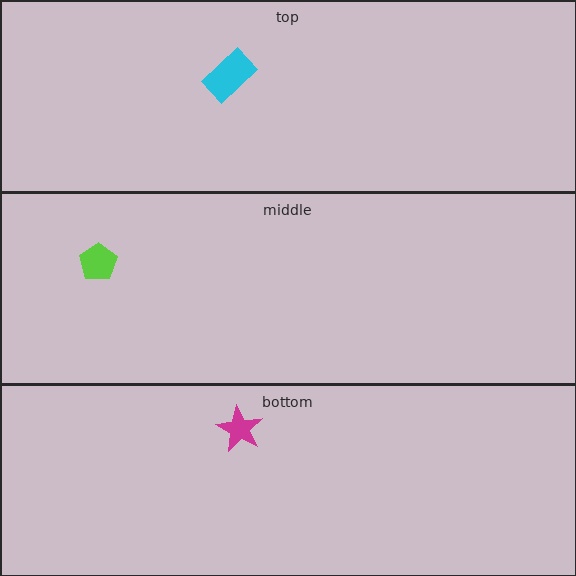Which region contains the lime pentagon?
The middle region.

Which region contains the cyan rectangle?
The top region.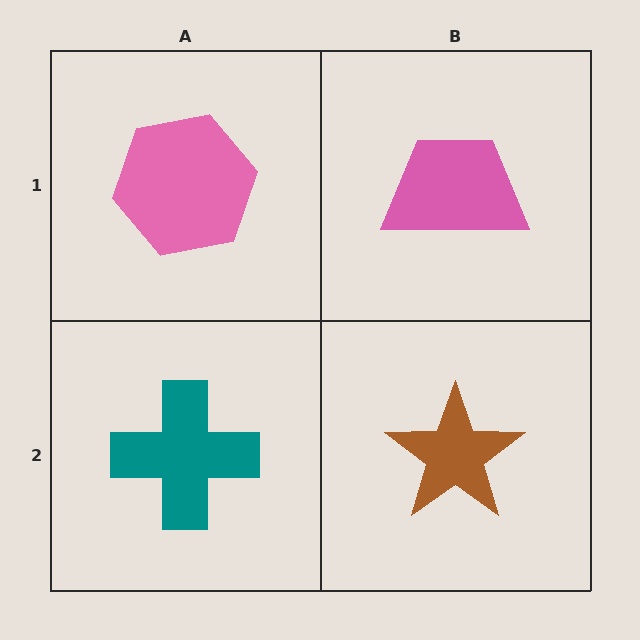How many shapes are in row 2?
2 shapes.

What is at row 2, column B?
A brown star.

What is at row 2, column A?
A teal cross.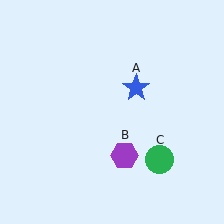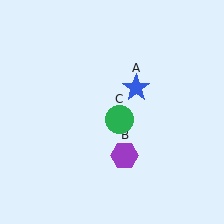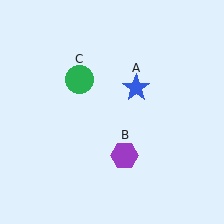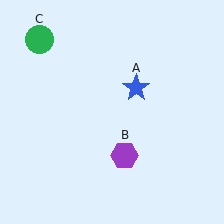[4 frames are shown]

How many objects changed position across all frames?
1 object changed position: green circle (object C).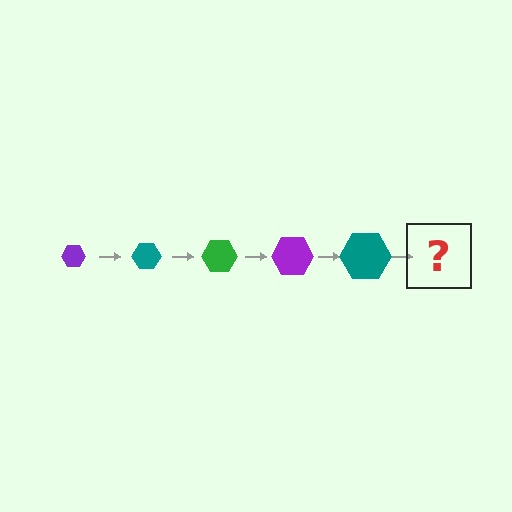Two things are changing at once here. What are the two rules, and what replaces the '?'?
The two rules are that the hexagon grows larger each step and the color cycles through purple, teal, and green. The '?' should be a green hexagon, larger than the previous one.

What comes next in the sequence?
The next element should be a green hexagon, larger than the previous one.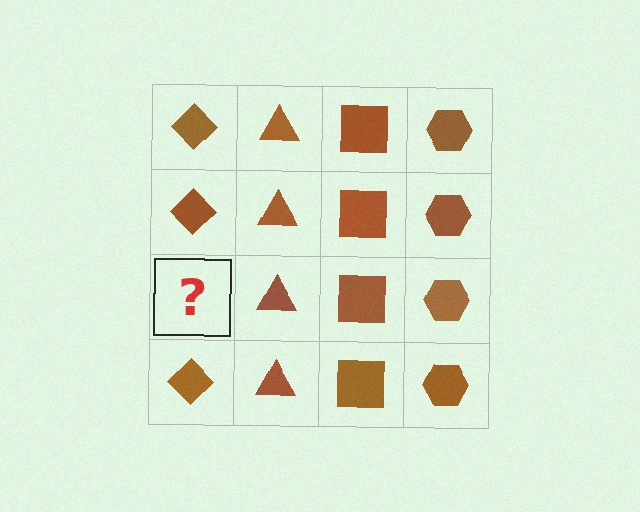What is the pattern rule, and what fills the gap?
The rule is that each column has a consistent shape. The gap should be filled with a brown diamond.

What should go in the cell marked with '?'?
The missing cell should contain a brown diamond.